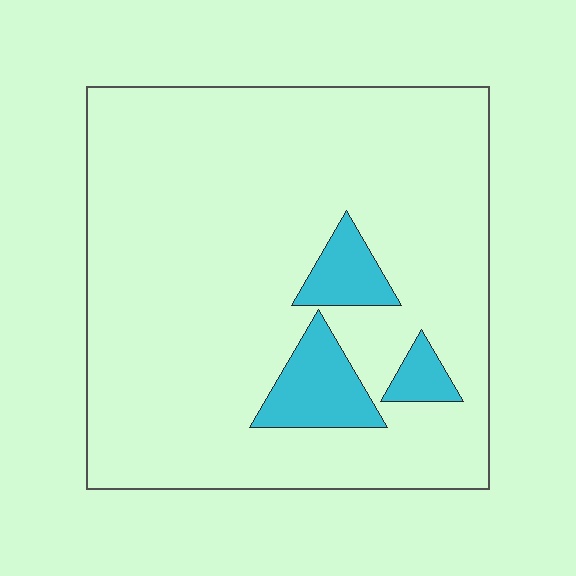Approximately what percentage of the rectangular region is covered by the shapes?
Approximately 10%.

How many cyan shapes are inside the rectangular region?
3.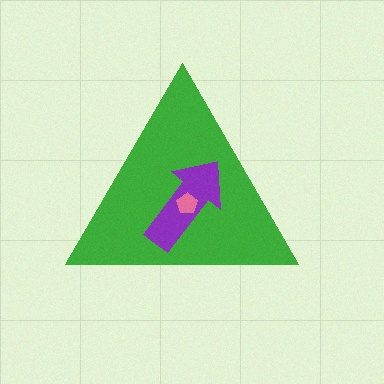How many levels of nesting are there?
3.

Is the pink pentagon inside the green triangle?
Yes.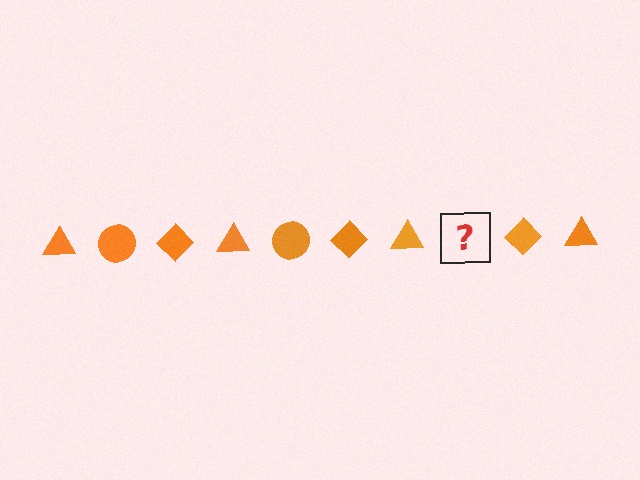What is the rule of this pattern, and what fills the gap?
The rule is that the pattern cycles through triangle, circle, diamond shapes in orange. The gap should be filled with an orange circle.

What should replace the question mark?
The question mark should be replaced with an orange circle.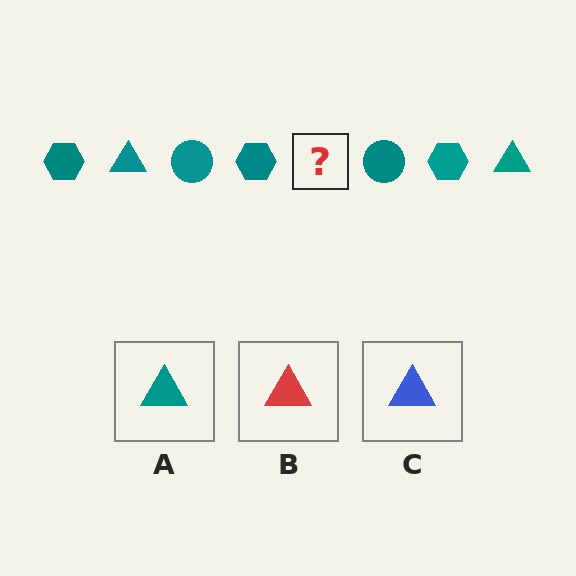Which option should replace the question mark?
Option A.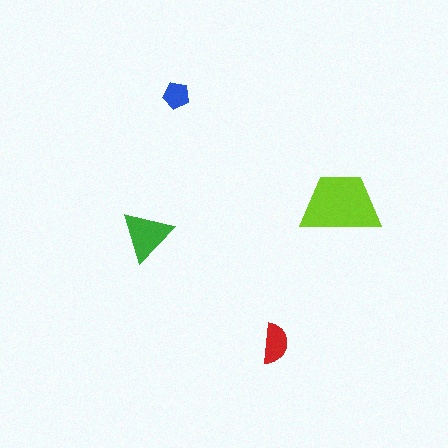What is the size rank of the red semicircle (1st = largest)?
3rd.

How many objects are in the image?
There are 4 objects in the image.